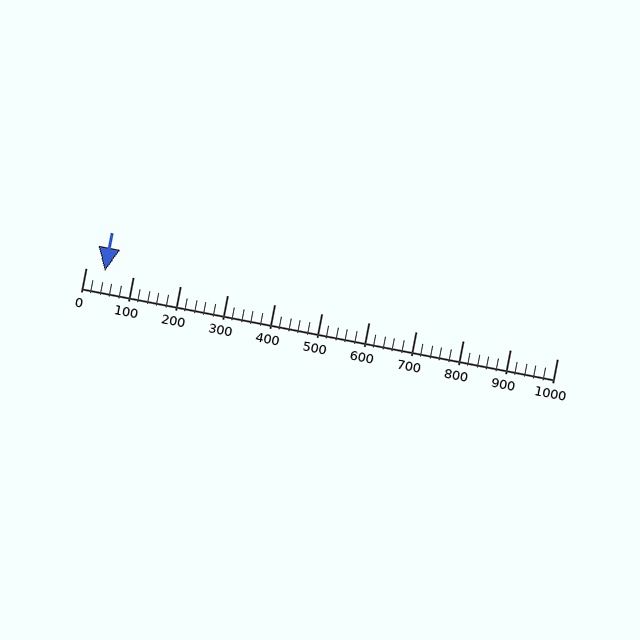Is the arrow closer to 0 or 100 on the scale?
The arrow is closer to 0.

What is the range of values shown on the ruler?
The ruler shows values from 0 to 1000.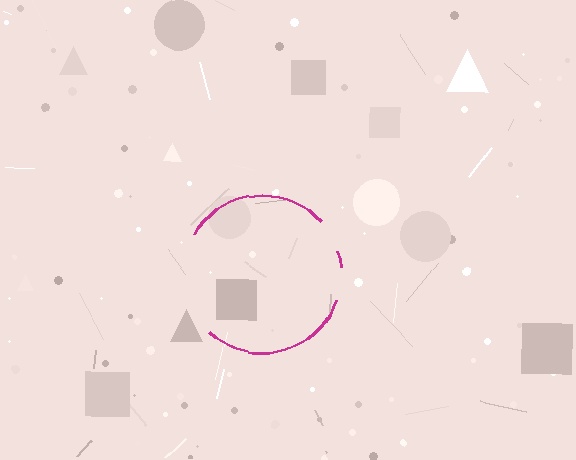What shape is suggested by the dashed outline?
The dashed outline suggests a circle.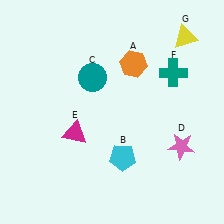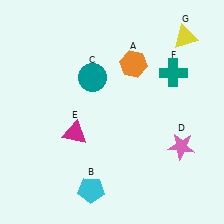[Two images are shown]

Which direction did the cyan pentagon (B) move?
The cyan pentagon (B) moved down.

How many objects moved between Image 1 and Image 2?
1 object moved between the two images.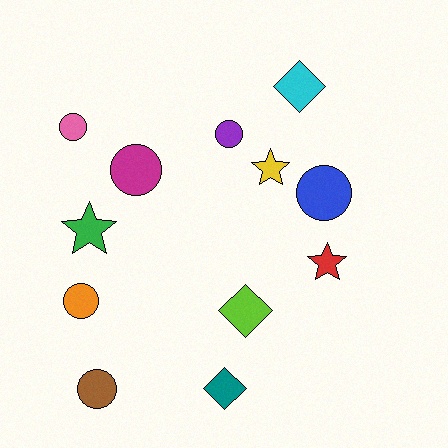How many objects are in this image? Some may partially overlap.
There are 12 objects.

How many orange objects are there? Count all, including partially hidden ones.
There is 1 orange object.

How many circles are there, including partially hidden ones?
There are 6 circles.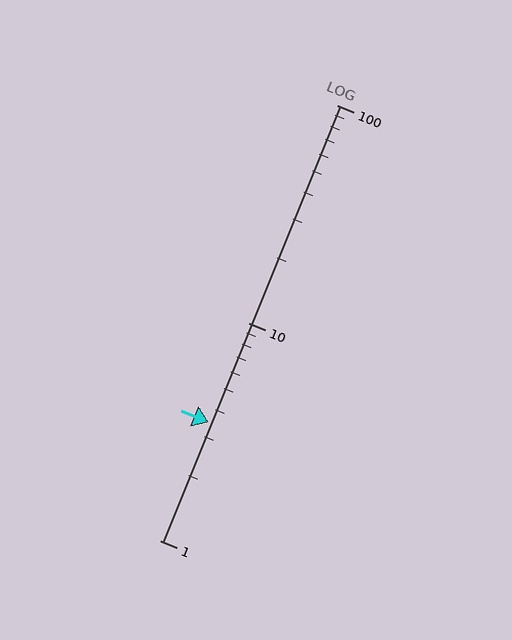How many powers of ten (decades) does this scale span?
The scale spans 2 decades, from 1 to 100.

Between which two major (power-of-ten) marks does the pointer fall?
The pointer is between 1 and 10.